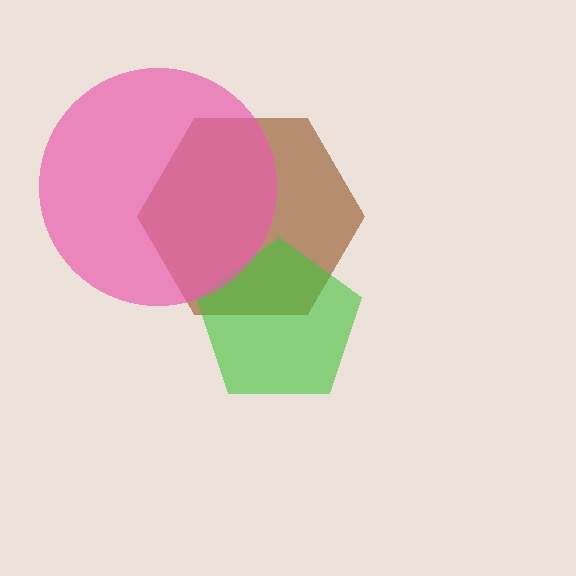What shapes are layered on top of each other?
The layered shapes are: a brown hexagon, a green pentagon, a pink circle.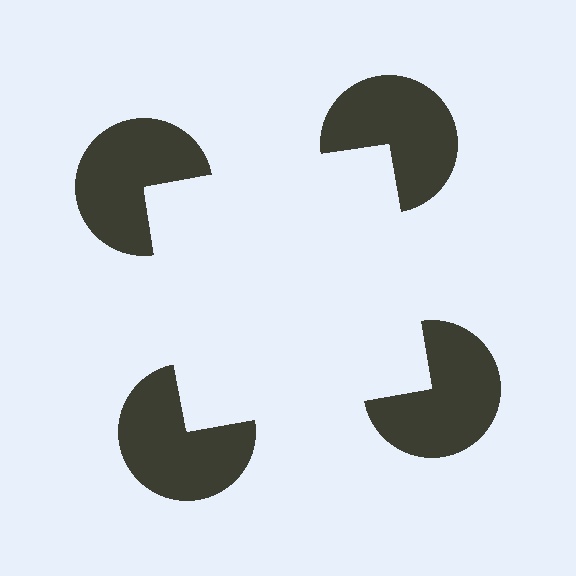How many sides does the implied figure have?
4 sides.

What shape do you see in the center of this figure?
An illusory square — its edges are inferred from the aligned wedge cuts in the pac-man discs, not physically drawn.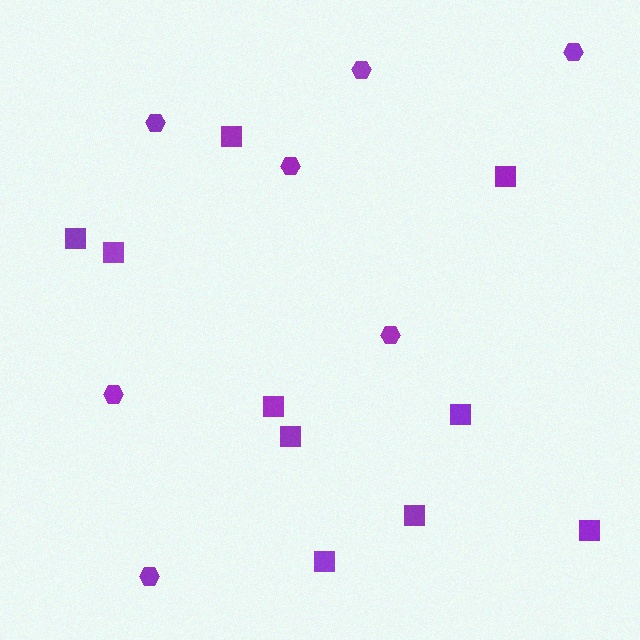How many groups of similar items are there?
There are 2 groups: one group of hexagons (7) and one group of squares (10).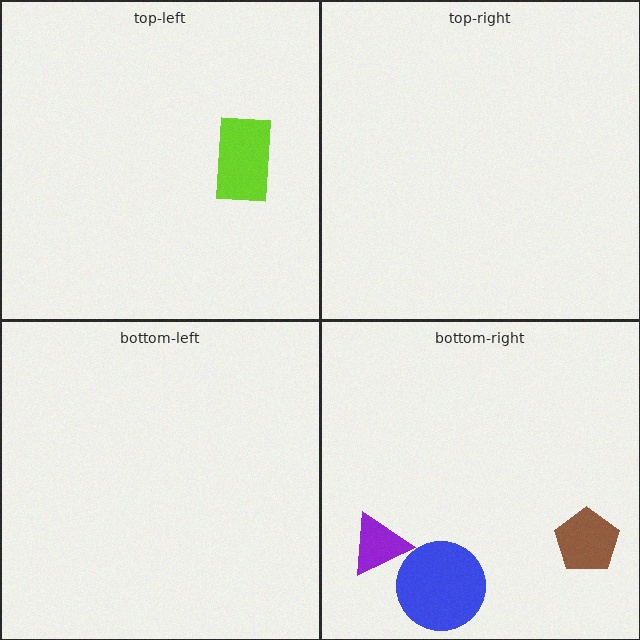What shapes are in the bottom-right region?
The purple triangle, the brown pentagon, the blue circle.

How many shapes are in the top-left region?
1.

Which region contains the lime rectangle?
The top-left region.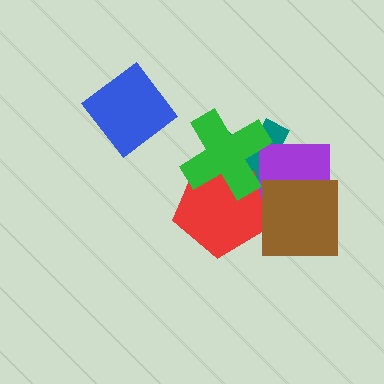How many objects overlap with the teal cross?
4 objects overlap with the teal cross.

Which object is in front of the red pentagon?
The green cross is in front of the red pentagon.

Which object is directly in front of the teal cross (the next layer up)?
The purple square is directly in front of the teal cross.